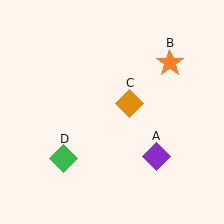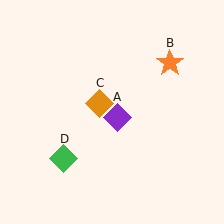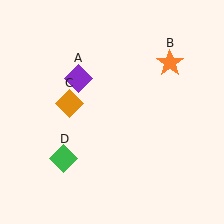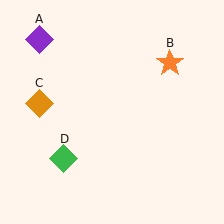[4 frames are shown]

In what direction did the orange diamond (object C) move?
The orange diamond (object C) moved left.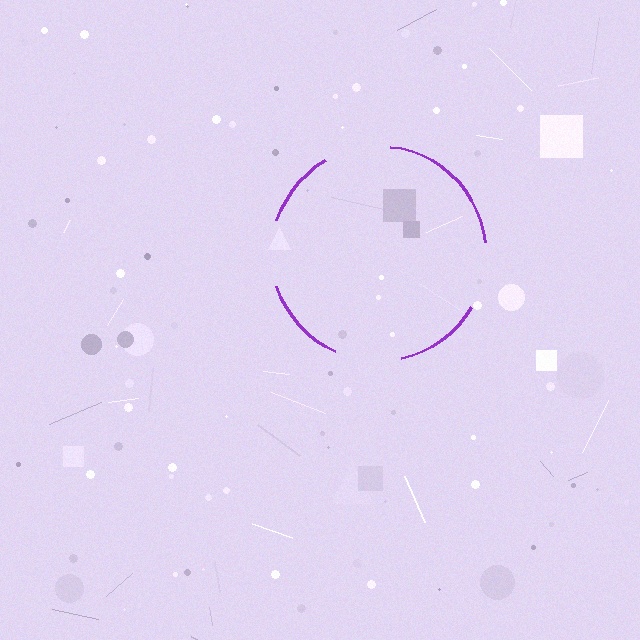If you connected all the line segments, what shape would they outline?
They would outline a circle.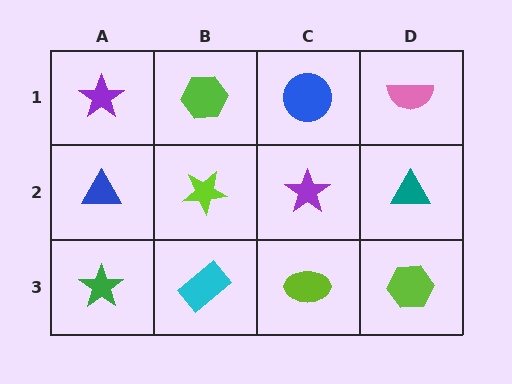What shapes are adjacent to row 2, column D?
A pink semicircle (row 1, column D), a lime hexagon (row 3, column D), a purple star (row 2, column C).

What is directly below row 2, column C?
A lime ellipse.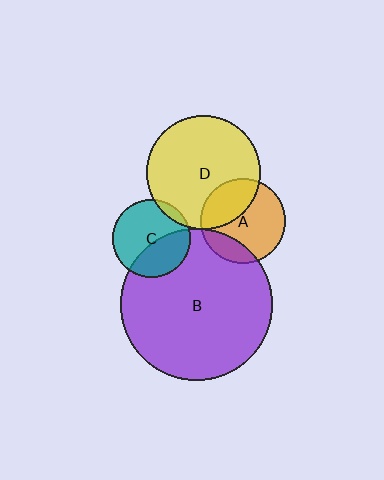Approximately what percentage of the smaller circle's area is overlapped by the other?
Approximately 5%.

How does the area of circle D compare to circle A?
Approximately 1.8 times.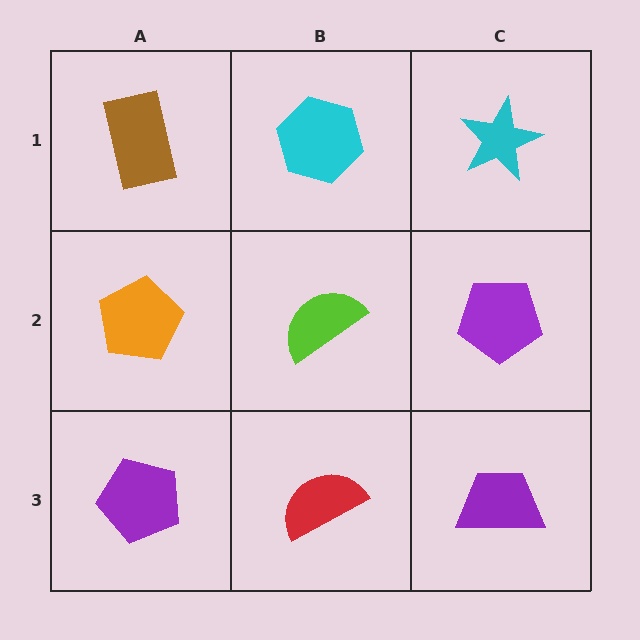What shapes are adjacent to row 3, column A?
An orange pentagon (row 2, column A), a red semicircle (row 3, column B).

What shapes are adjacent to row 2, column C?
A cyan star (row 1, column C), a purple trapezoid (row 3, column C), a lime semicircle (row 2, column B).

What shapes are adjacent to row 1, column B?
A lime semicircle (row 2, column B), a brown rectangle (row 1, column A), a cyan star (row 1, column C).